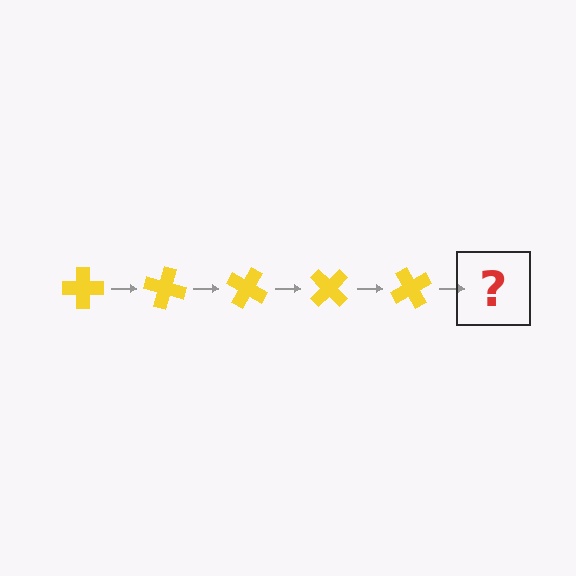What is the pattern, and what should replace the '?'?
The pattern is that the cross rotates 15 degrees each step. The '?' should be a yellow cross rotated 75 degrees.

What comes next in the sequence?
The next element should be a yellow cross rotated 75 degrees.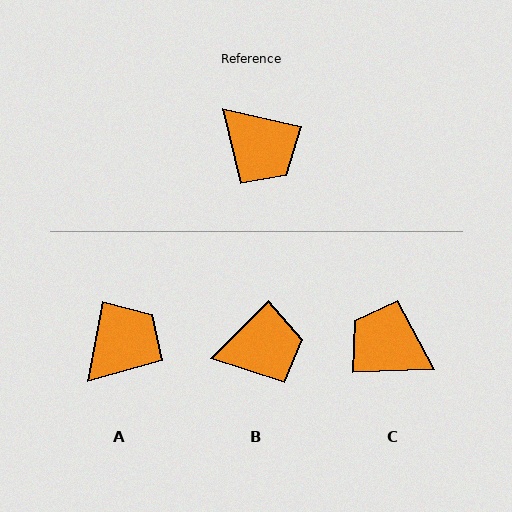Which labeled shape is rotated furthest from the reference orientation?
C, about 165 degrees away.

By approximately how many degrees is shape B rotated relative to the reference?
Approximately 58 degrees counter-clockwise.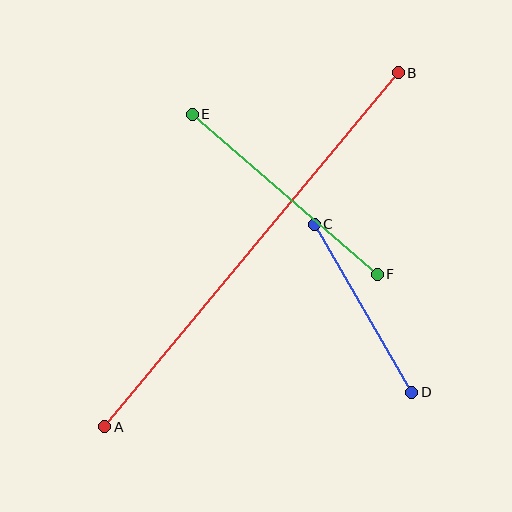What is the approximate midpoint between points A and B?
The midpoint is at approximately (252, 250) pixels.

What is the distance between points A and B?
The distance is approximately 460 pixels.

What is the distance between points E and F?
The distance is approximately 245 pixels.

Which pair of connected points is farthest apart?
Points A and B are farthest apart.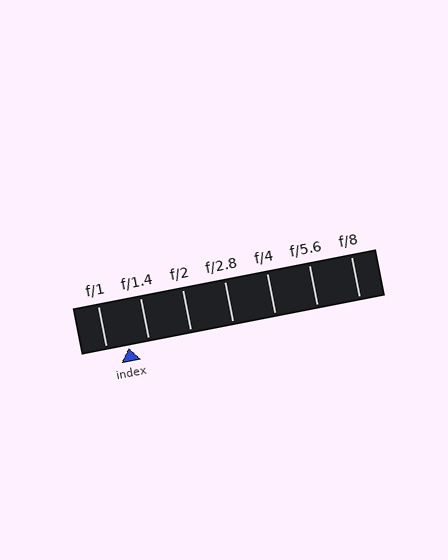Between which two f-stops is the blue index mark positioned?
The index mark is between f/1 and f/1.4.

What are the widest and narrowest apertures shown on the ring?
The widest aperture shown is f/1 and the narrowest is f/8.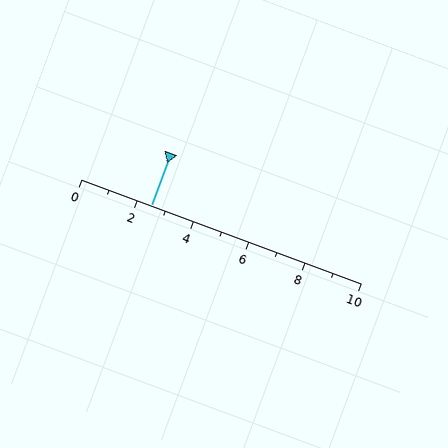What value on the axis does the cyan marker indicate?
The marker indicates approximately 2.5.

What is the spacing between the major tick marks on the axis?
The major ticks are spaced 2 apart.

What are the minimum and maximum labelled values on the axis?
The axis runs from 0 to 10.